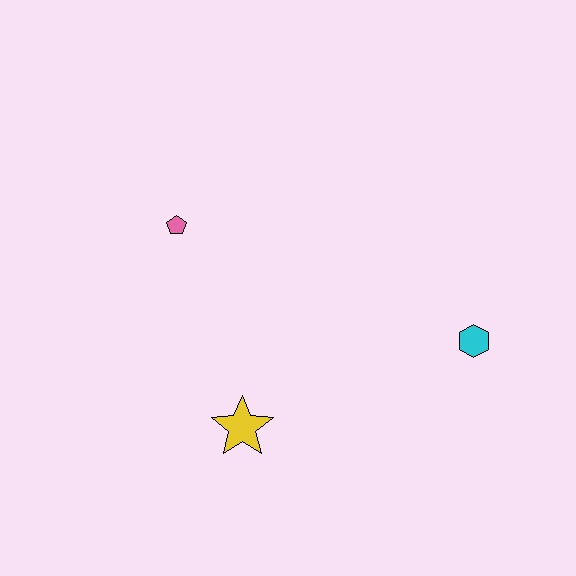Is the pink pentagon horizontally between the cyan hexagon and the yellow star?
No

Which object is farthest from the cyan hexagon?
The pink pentagon is farthest from the cyan hexagon.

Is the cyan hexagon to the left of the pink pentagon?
No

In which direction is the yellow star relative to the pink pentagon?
The yellow star is below the pink pentagon.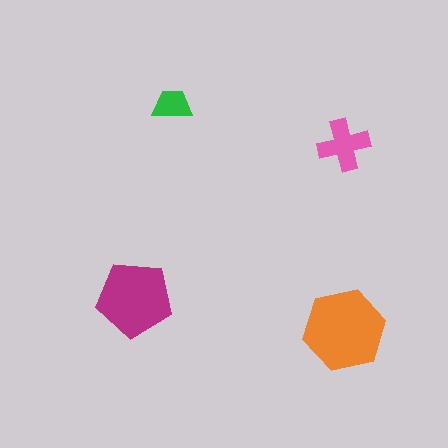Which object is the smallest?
The green trapezoid.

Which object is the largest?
The orange hexagon.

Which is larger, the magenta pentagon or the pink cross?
The magenta pentagon.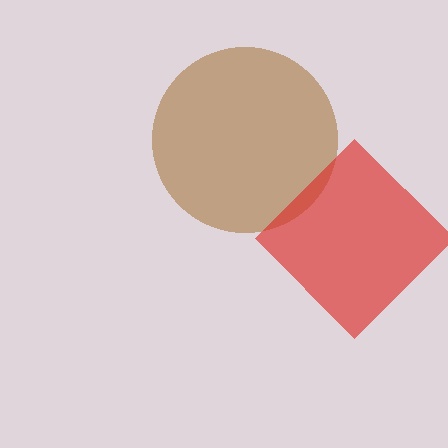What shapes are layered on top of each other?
The layered shapes are: a brown circle, a red diamond.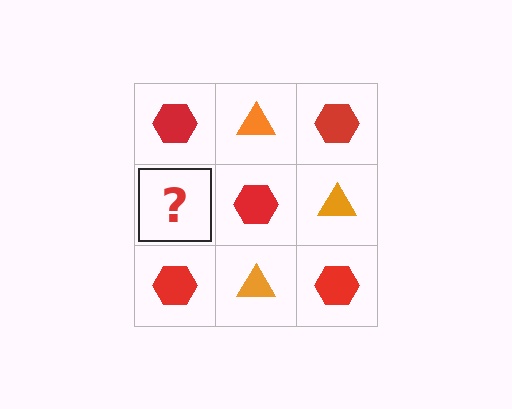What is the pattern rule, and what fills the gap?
The rule is that it alternates red hexagon and orange triangle in a checkerboard pattern. The gap should be filled with an orange triangle.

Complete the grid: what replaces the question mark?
The question mark should be replaced with an orange triangle.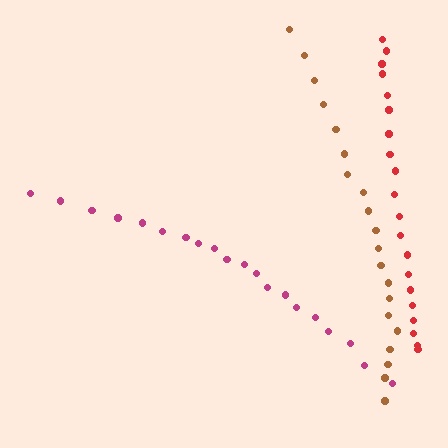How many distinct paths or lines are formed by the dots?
There are 3 distinct paths.